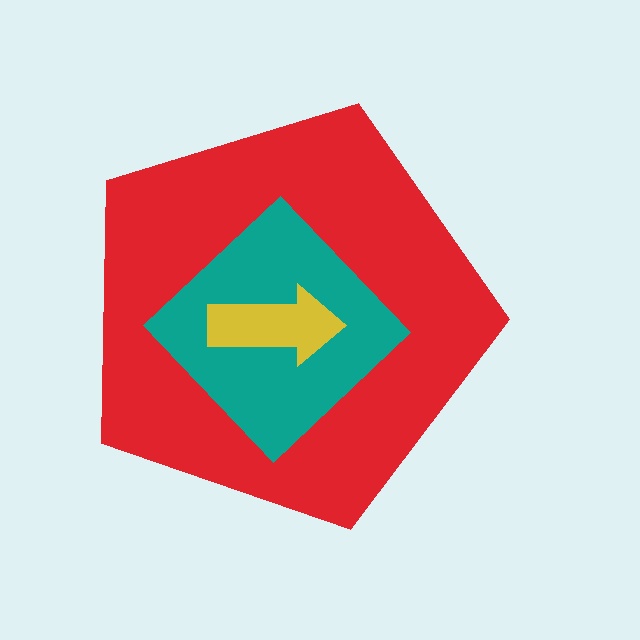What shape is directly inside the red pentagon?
The teal diamond.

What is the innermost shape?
The yellow arrow.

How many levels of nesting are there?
3.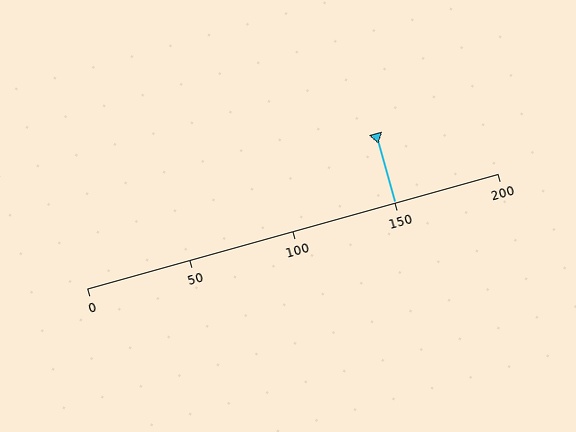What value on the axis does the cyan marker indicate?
The marker indicates approximately 150.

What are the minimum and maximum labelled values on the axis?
The axis runs from 0 to 200.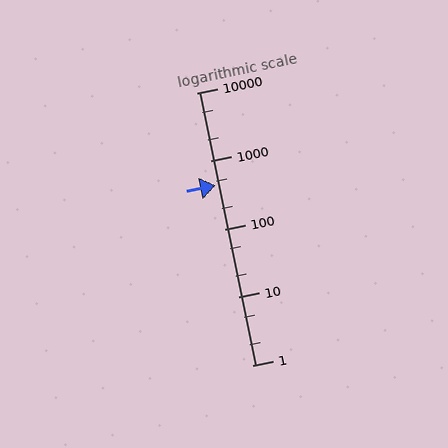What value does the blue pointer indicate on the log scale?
The pointer indicates approximately 440.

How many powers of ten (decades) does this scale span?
The scale spans 4 decades, from 1 to 10000.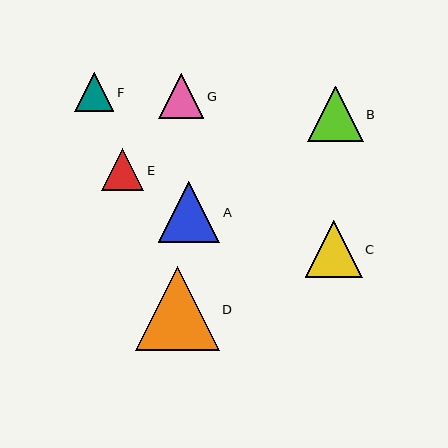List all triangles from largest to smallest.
From largest to smallest: D, A, C, B, G, E, F.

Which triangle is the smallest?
Triangle F is the smallest with a size of approximately 39 pixels.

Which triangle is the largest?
Triangle D is the largest with a size of approximately 83 pixels.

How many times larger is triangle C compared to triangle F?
Triangle C is approximately 1.5 times the size of triangle F.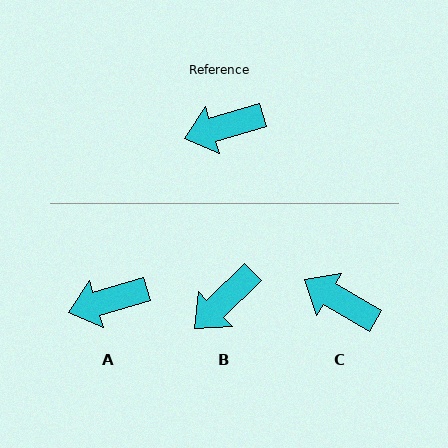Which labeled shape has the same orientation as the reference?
A.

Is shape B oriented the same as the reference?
No, it is off by about 27 degrees.